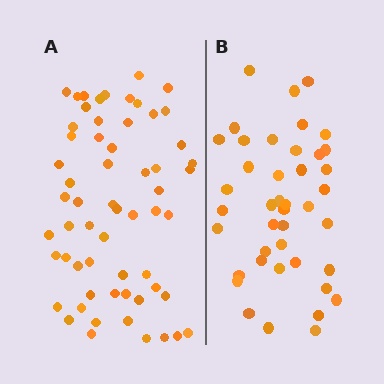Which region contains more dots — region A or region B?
Region A (the left region) has more dots.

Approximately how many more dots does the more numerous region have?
Region A has approximately 20 more dots than region B.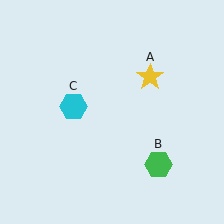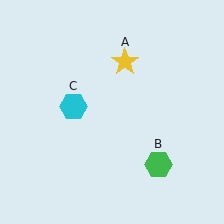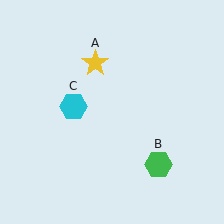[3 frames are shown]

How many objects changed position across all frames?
1 object changed position: yellow star (object A).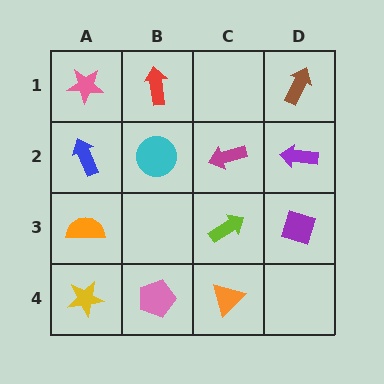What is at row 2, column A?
A blue arrow.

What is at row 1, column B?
A red arrow.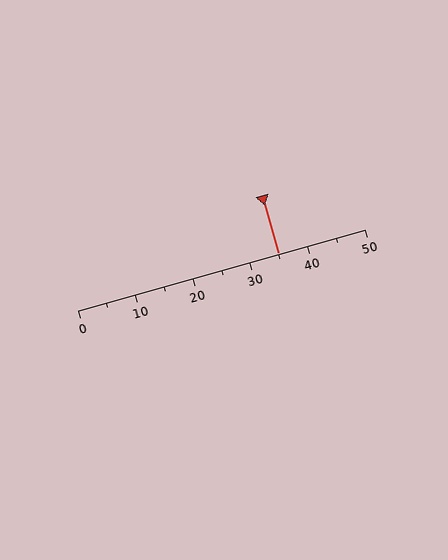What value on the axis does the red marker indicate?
The marker indicates approximately 35.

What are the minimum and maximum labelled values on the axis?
The axis runs from 0 to 50.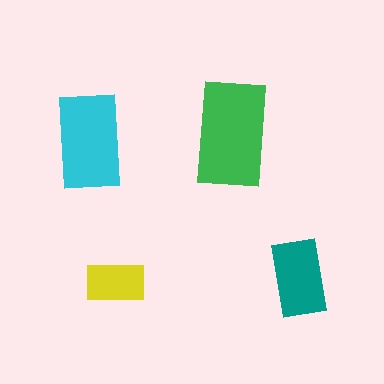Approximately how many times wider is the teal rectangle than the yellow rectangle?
About 1.5 times wider.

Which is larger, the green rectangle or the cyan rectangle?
The green one.